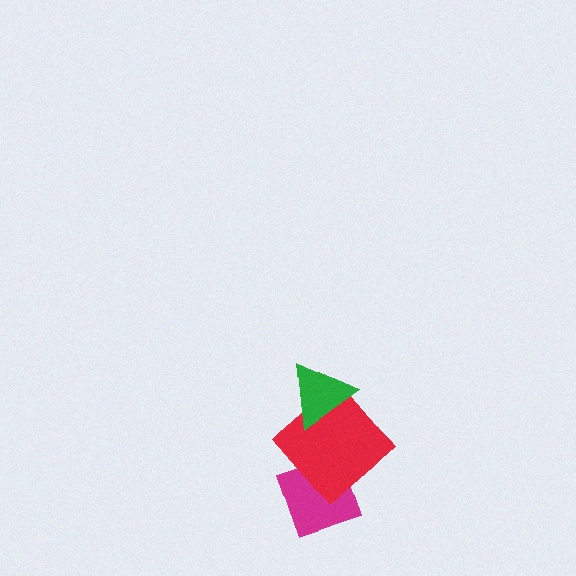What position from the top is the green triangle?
The green triangle is 1st from the top.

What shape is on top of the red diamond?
The green triangle is on top of the red diamond.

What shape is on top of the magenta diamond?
The red diamond is on top of the magenta diamond.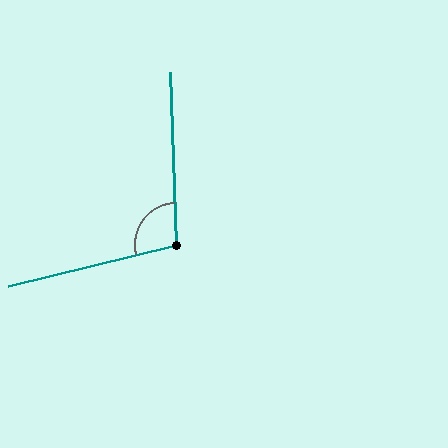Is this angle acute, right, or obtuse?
It is obtuse.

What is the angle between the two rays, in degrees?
Approximately 102 degrees.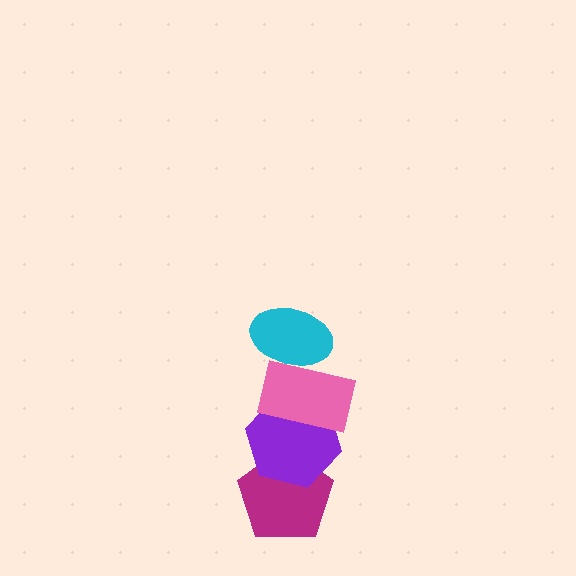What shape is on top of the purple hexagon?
The pink rectangle is on top of the purple hexagon.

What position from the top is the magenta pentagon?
The magenta pentagon is 4th from the top.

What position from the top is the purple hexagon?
The purple hexagon is 3rd from the top.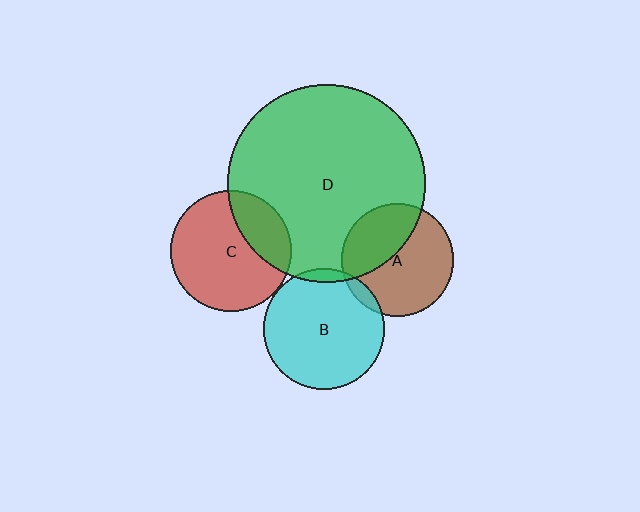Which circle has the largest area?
Circle D (green).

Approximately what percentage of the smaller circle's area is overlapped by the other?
Approximately 5%.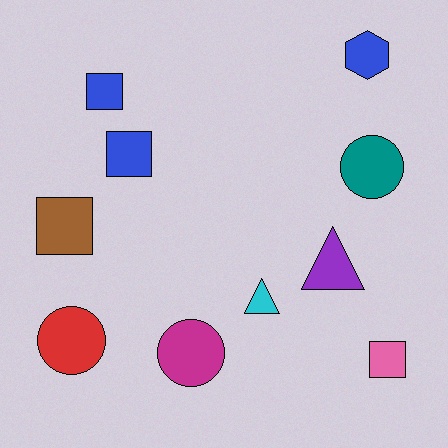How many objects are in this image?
There are 10 objects.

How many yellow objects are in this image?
There are no yellow objects.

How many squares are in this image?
There are 4 squares.